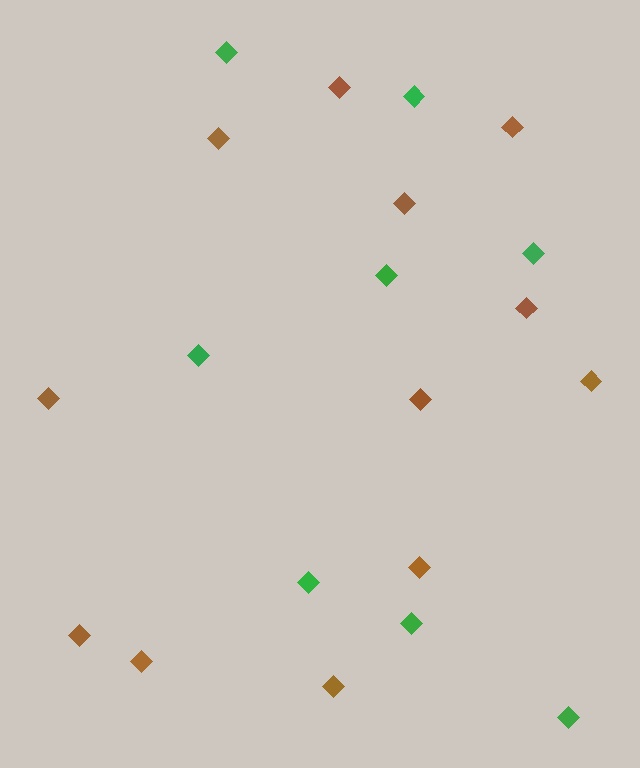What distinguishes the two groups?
There are 2 groups: one group of green diamonds (8) and one group of brown diamonds (12).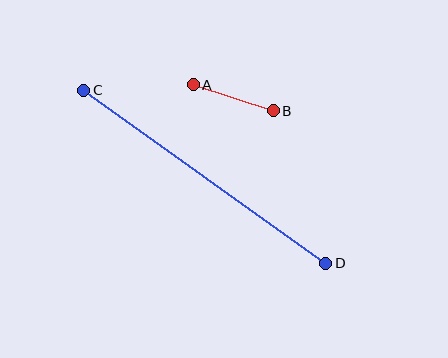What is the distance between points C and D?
The distance is approximately 297 pixels.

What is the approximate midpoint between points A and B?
The midpoint is at approximately (233, 98) pixels.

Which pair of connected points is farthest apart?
Points C and D are farthest apart.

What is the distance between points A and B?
The distance is approximately 84 pixels.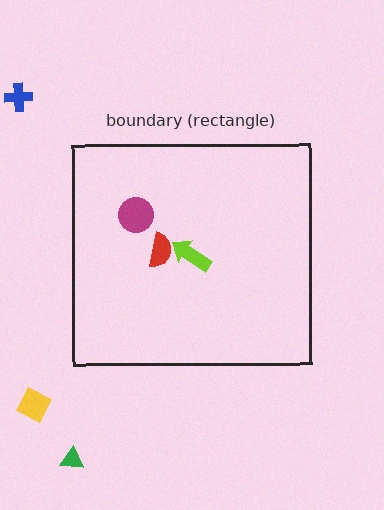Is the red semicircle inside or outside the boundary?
Inside.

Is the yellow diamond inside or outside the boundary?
Outside.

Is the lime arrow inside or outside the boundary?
Inside.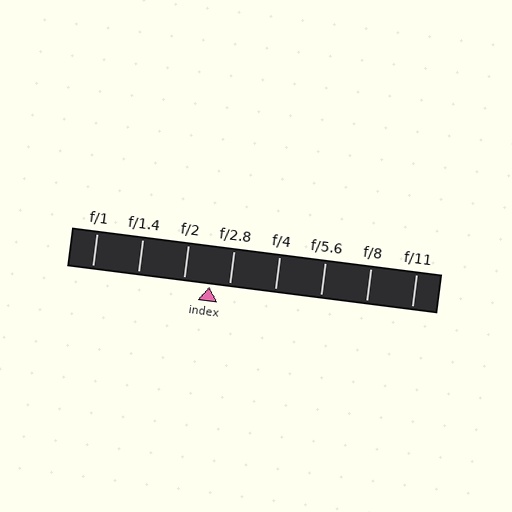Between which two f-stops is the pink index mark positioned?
The index mark is between f/2 and f/2.8.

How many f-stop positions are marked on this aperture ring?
There are 8 f-stop positions marked.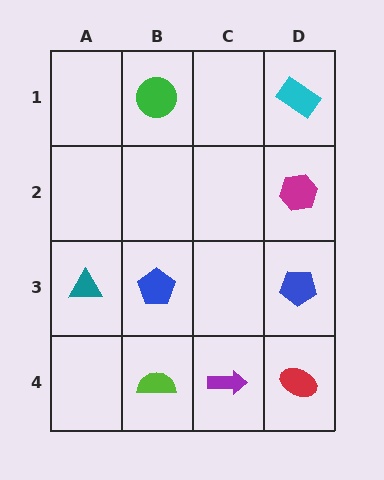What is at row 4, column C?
A purple arrow.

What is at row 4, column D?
A red ellipse.